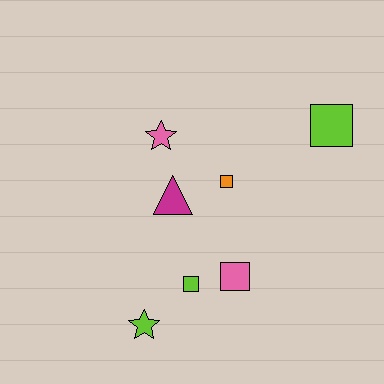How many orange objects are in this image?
There is 1 orange object.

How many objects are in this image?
There are 7 objects.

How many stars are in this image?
There are 2 stars.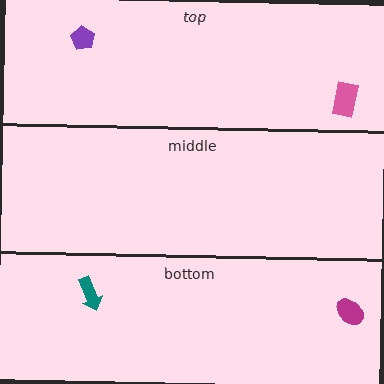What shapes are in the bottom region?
The magenta ellipse, the teal arrow.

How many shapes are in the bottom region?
2.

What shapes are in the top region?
The pink rectangle, the purple pentagon.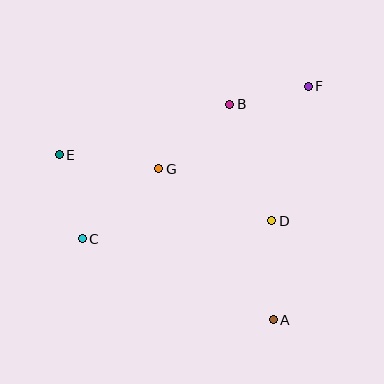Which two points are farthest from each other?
Points C and F are farthest from each other.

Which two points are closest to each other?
Points B and F are closest to each other.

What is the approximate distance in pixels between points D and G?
The distance between D and G is approximately 124 pixels.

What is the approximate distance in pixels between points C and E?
The distance between C and E is approximately 87 pixels.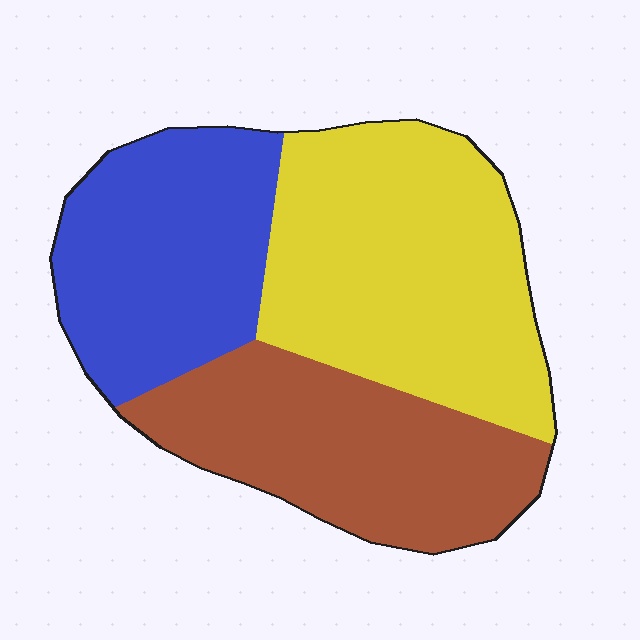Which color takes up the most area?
Yellow, at roughly 40%.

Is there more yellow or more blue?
Yellow.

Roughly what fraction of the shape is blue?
Blue takes up between a sixth and a third of the shape.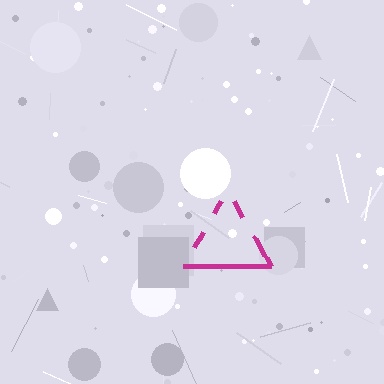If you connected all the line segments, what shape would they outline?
They would outline a triangle.